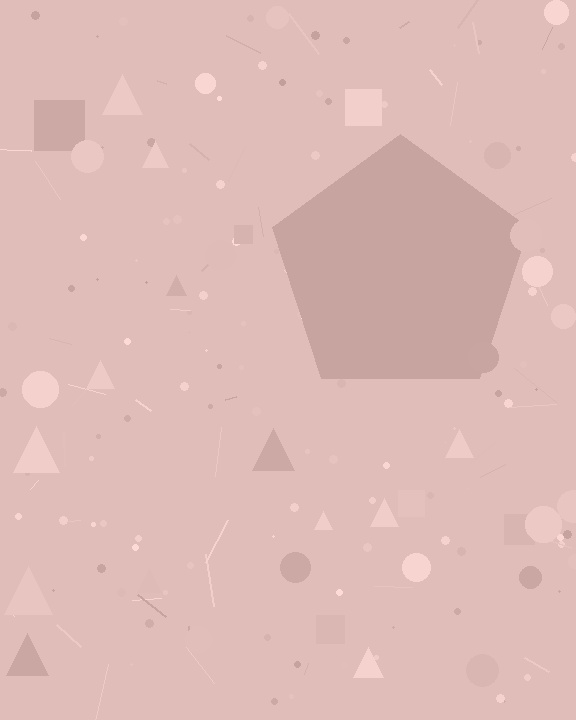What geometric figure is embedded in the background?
A pentagon is embedded in the background.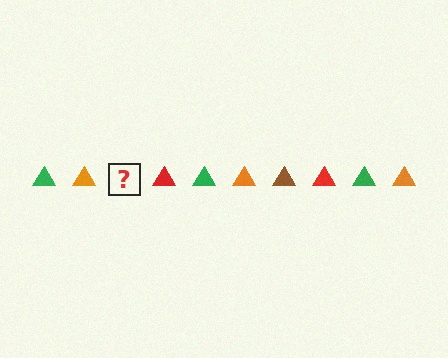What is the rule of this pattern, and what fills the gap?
The rule is that the pattern cycles through green, orange, brown, red triangles. The gap should be filled with a brown triangle.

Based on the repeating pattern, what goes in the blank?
The blank should be a brown triangle.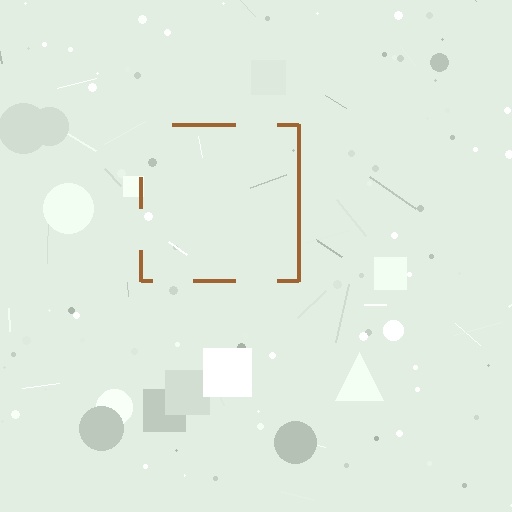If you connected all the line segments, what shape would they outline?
They would outline a square.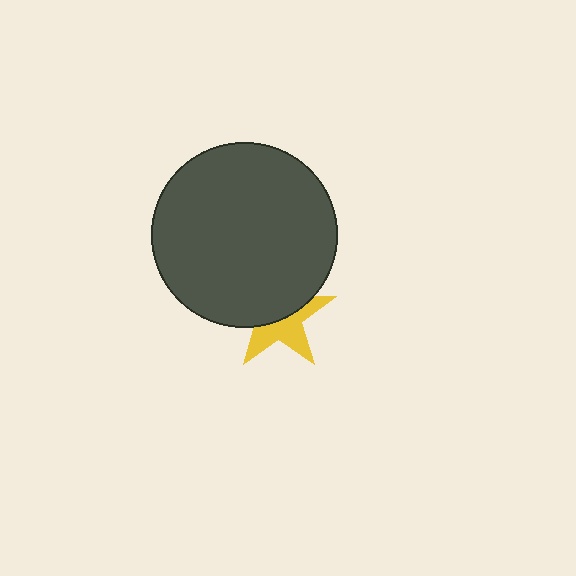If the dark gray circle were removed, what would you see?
You would see the complete yellow star.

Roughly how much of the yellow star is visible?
About half of it is visible (roughly 48%).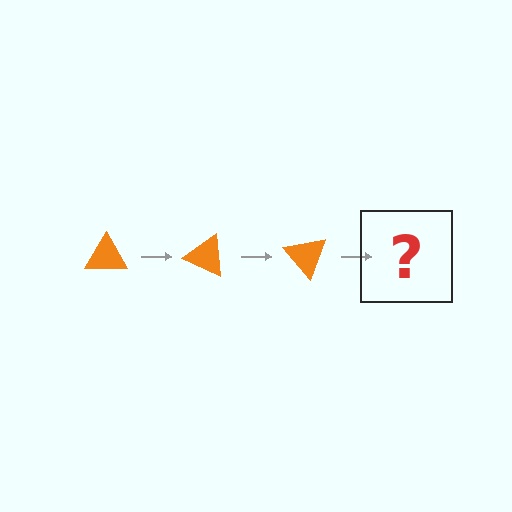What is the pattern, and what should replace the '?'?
The pattern is that the triangle rotates 25 degrees each step. The '?' should be an orange triangle rotated 75 degrees.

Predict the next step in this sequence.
The next step is an orange triangle rotated 75 degrees.